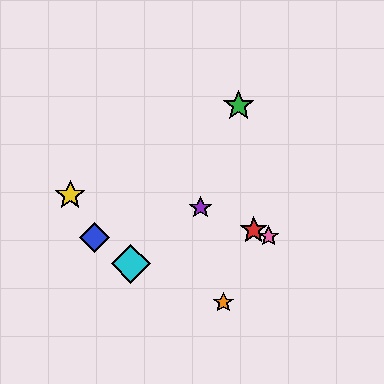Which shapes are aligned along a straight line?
The red star, the purple star, the pink star are aligned along a straight line.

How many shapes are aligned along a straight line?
3 shapes (the red star, the purple star, the pink star) are aligned along a straight line.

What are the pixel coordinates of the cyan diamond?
The cyan diamond is at (131, 264).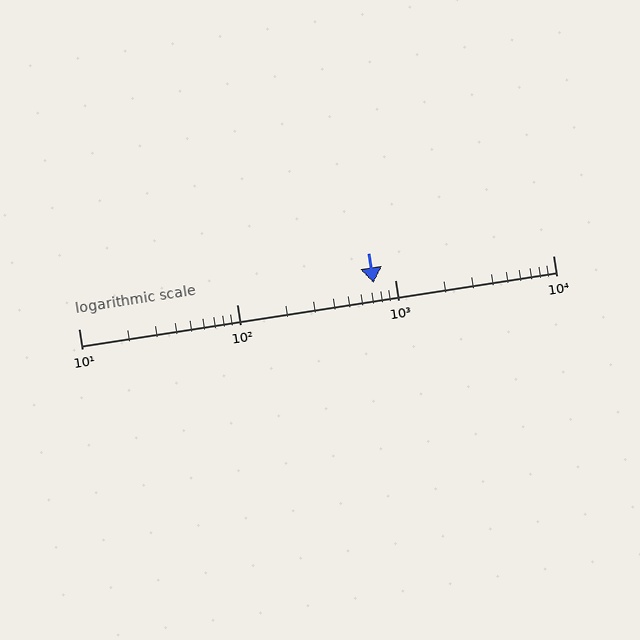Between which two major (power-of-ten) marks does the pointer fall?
The pointer is between 100 and 1000.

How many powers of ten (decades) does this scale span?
The scale spans 3 decades, from 10 to 10000.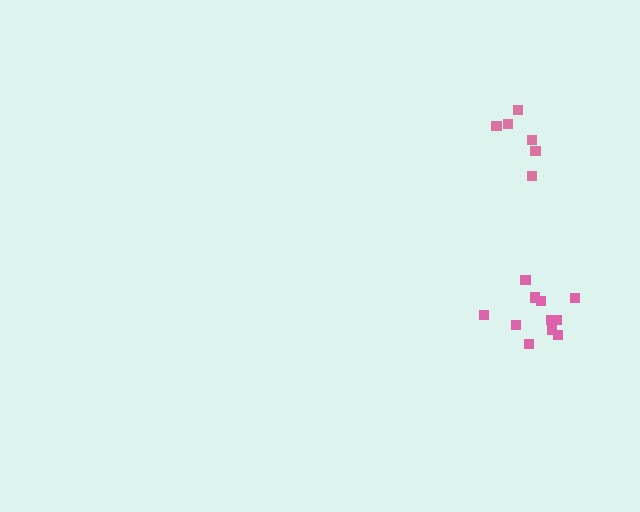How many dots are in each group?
Group 1: 6 dots, Group 2: 11 dots (17 total).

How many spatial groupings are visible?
There are 2 spatial groupings.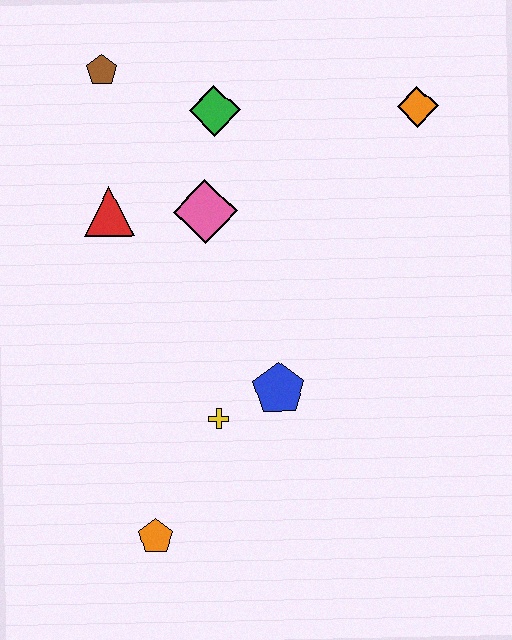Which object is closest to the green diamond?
The pink diamond is closest to the green diamond.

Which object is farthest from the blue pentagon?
The brown pentagon is farthest from the blue pentagon.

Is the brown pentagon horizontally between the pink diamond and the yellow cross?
No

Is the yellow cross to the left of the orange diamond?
Yes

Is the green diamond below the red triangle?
No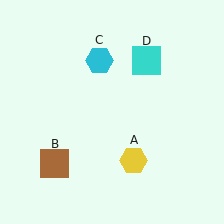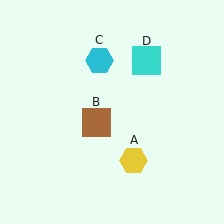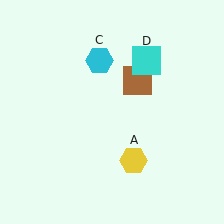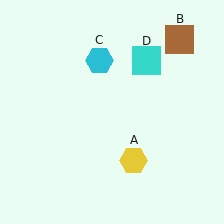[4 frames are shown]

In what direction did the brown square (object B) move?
The brown square (object B) moved up and to the right.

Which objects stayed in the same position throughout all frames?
Yellow hexagon (object A) and cyan hexagon (object C) and cyan square (object D) remained stationary.